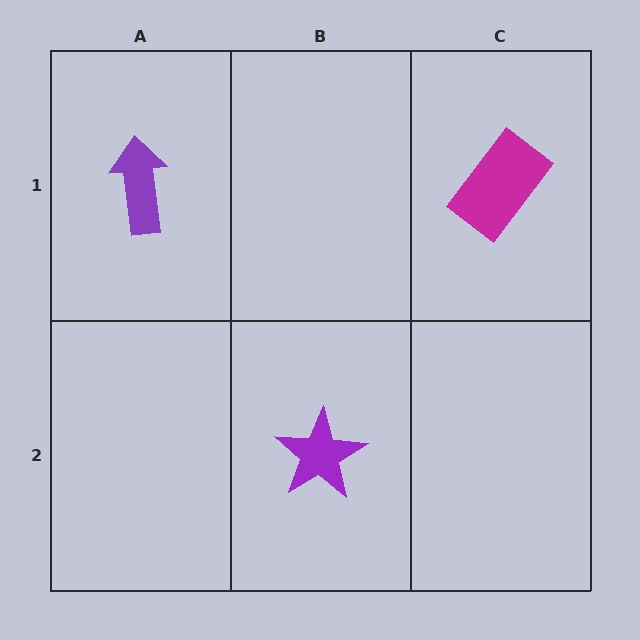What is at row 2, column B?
A purple star.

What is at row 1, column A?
A purple arrow.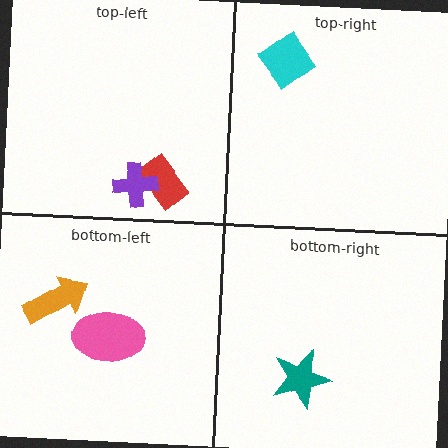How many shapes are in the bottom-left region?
2.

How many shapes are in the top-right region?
1.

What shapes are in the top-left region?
The red rectangle, the purple cross.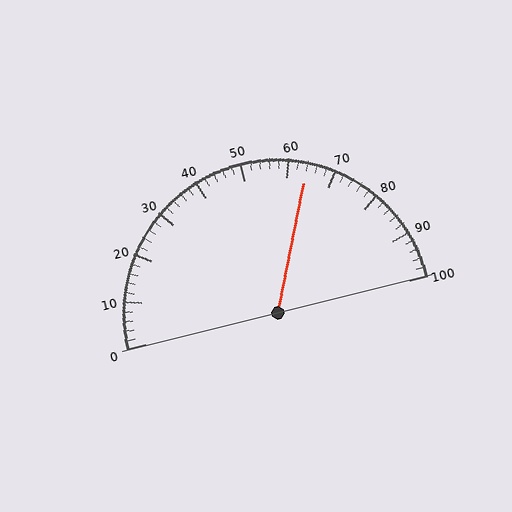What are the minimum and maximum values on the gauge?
The gauge ranges from 0 to 100.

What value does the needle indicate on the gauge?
The needle indicates approximately 64.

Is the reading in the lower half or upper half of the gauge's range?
The reading is in the upper half of the range (0 to 100).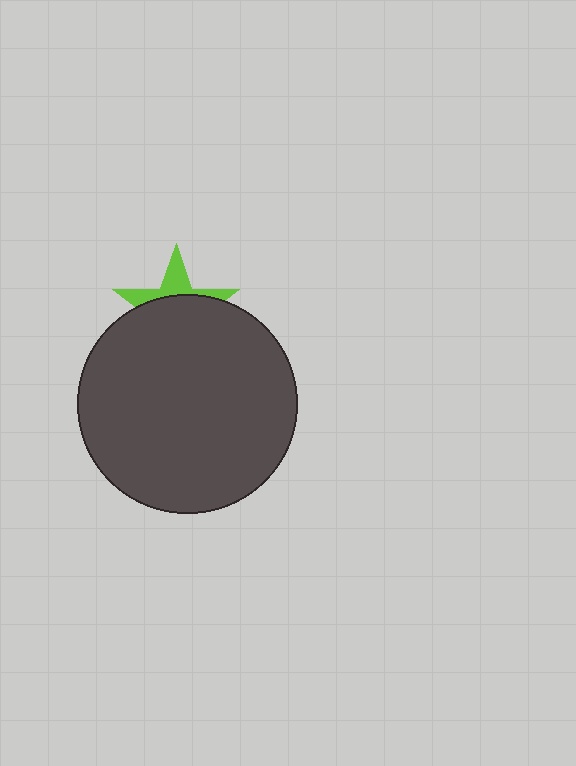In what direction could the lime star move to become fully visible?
The lime star could move up. That would shift it out from behind the dark gray circle entirely.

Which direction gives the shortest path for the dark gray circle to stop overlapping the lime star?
Moving down gives the shortest separation.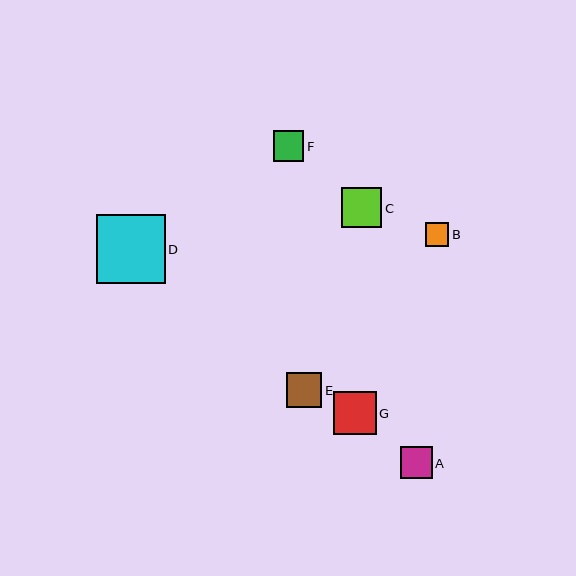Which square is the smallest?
Square B is the smallest with a size of approximately 24 pixels.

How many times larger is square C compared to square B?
Square C is approximately 1.7 times the size of square B.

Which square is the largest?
Square D is the largest with a size of approximately 69 pixels.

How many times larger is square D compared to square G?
Square D is approximately 1.6 times the size of square G.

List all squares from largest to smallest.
From largest to smallest: D, G, C, E, A, F, B.